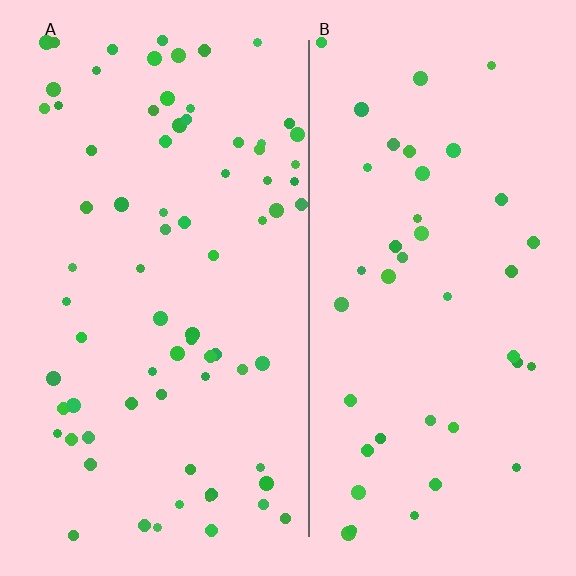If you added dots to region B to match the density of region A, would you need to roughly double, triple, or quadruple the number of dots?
Approximately double.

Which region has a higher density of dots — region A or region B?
A (the left).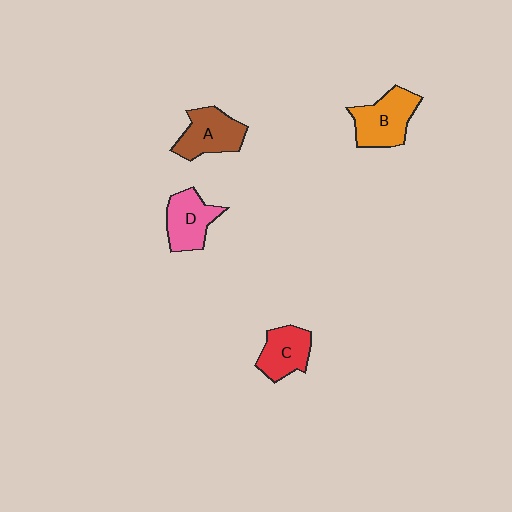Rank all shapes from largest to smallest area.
From largest to smallest: B (orange), A (brown), D (pink), C (red).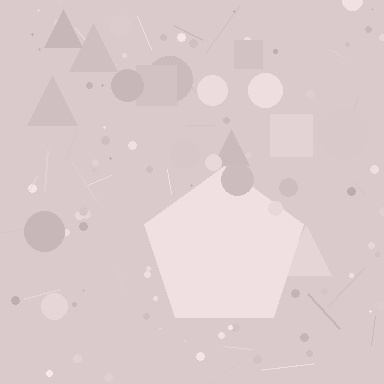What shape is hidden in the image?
A pentagon is hidden in the image.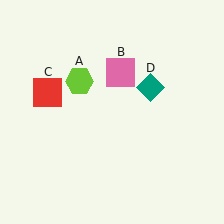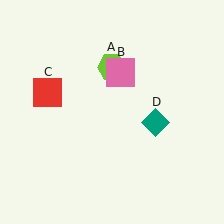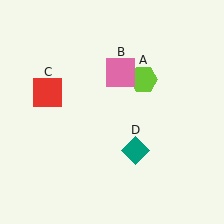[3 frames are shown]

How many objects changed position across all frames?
2 objects changed position: lime hexagon (object A), teal diamond (object D).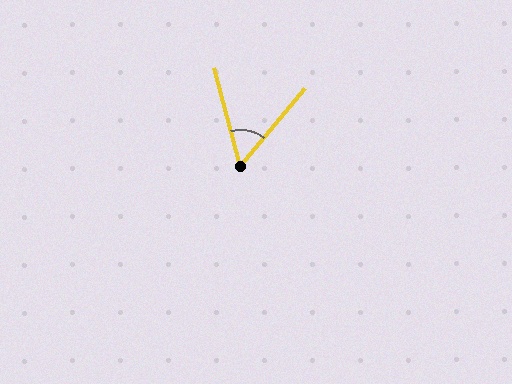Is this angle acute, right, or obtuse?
It is acute.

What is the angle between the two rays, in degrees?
Approximately 54 degrees.